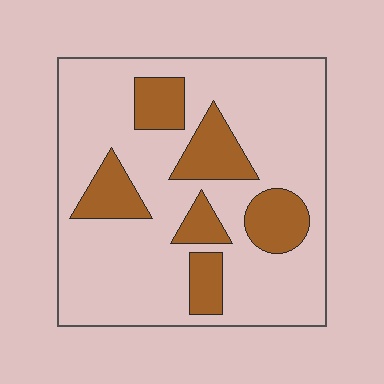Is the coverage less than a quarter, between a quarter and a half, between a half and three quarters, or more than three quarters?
Less than a quarter.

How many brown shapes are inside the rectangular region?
6.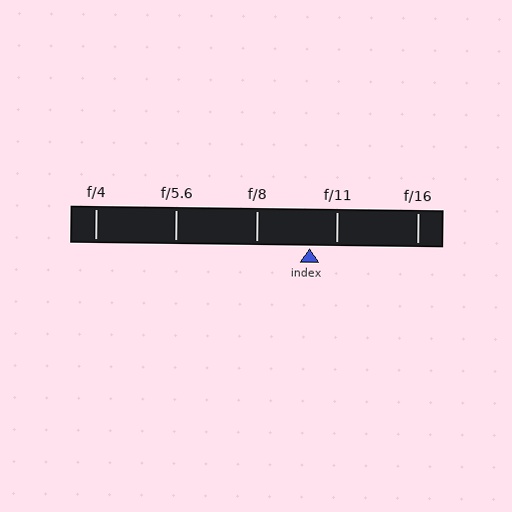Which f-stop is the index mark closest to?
The index mark is closest to f/11.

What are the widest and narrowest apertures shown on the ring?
The widest aperture shown is f/4 and the narrowest is f/16.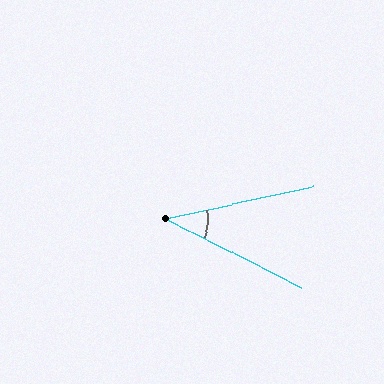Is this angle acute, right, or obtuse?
It is acute.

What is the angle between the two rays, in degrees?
Approximately 39 degrees.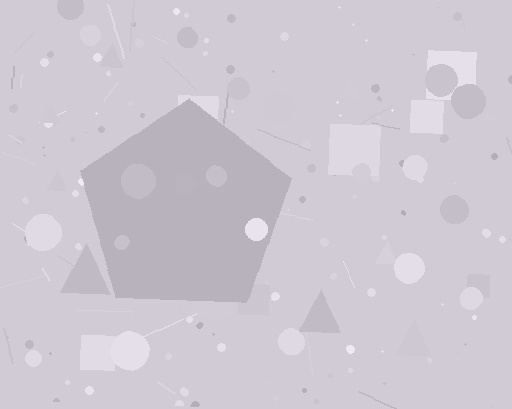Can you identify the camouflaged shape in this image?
The camouflaged shape is a pentagon.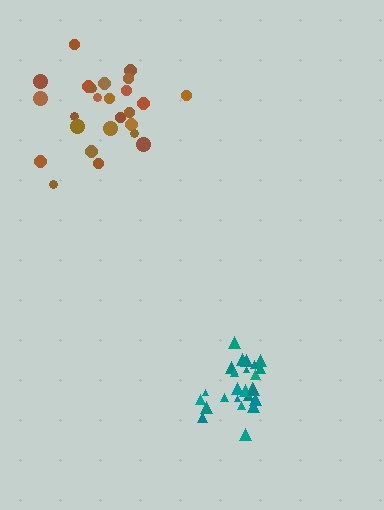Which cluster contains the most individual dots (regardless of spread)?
Brown (25).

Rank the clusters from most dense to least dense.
teal, brown.